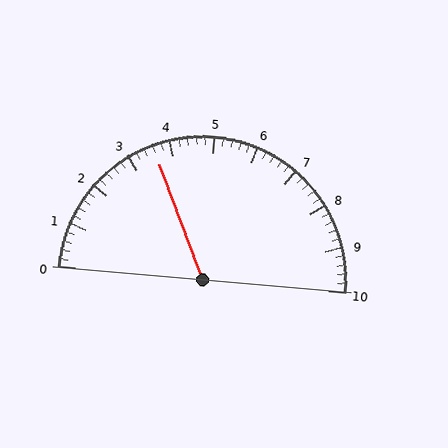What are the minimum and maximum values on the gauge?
The gauge ranges from 0 to 10.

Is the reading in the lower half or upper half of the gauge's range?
The reading is in the lower half of the range (0 to 10).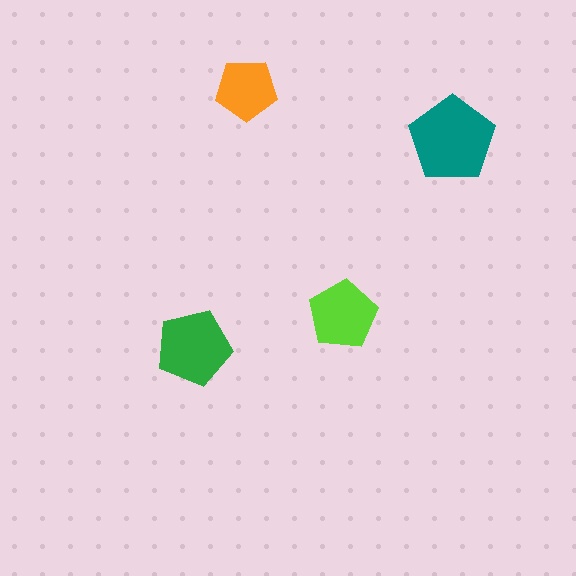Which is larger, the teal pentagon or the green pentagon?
The teal one.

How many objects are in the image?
There are 4 objects in the image.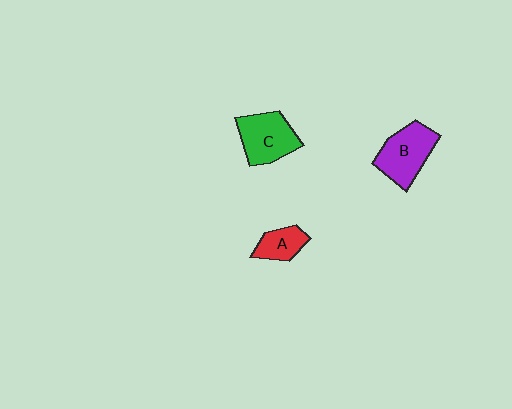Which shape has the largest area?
Shape B (purple).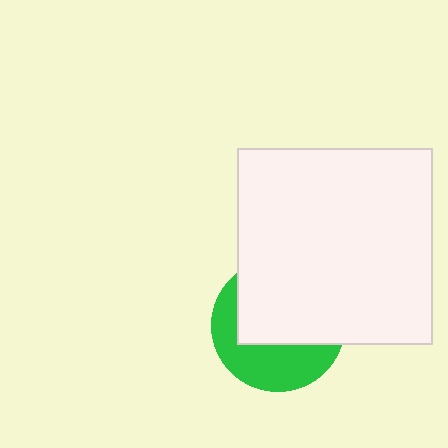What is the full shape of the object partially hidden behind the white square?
The partially hidden object is a green circle.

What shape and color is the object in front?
The object in front is a white square.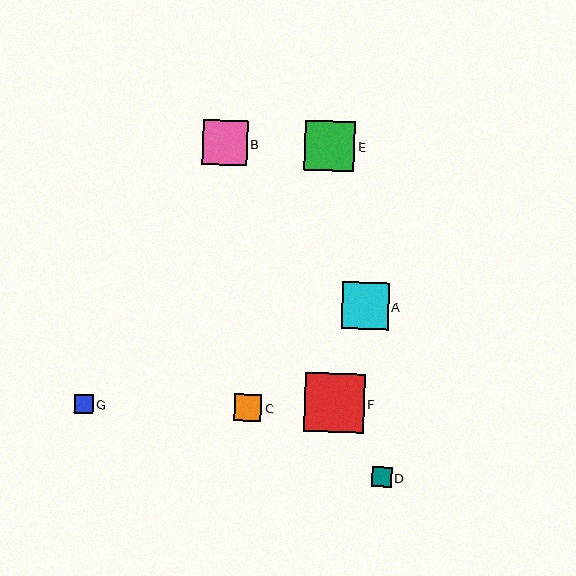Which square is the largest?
Square F is the largest with a size of approximately 59 pixels.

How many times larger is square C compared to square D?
Square C is approximately 1.4 times the size of square D.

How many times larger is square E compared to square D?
Square E is approximately 2.5 times the size of square D.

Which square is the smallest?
Square G is the smallest with a size of approximately 19 pixels.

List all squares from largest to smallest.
From largest to smallest: F, E, A, B, C, D, G.